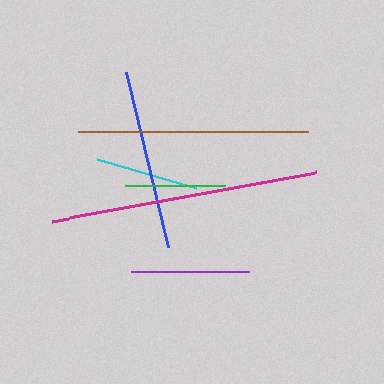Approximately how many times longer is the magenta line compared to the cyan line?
The magenta line is approximately 2.6 times the length of the cyan line.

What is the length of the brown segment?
The brown segment is approximately 229 pixels long.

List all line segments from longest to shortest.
From longest to shortest: magenta, brown, blue, purple, cyan, green.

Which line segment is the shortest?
The green line is the shortest at approximately 100 pixels.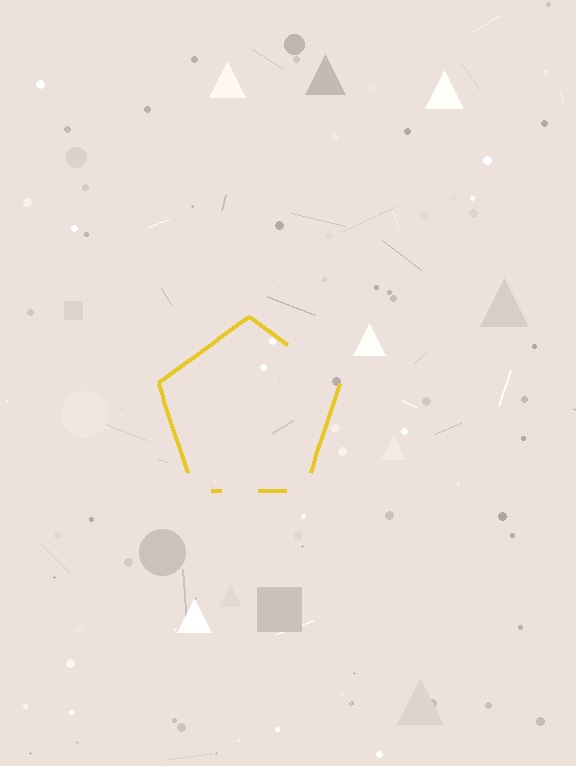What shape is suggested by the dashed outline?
The dashed outline suggests a pentagon.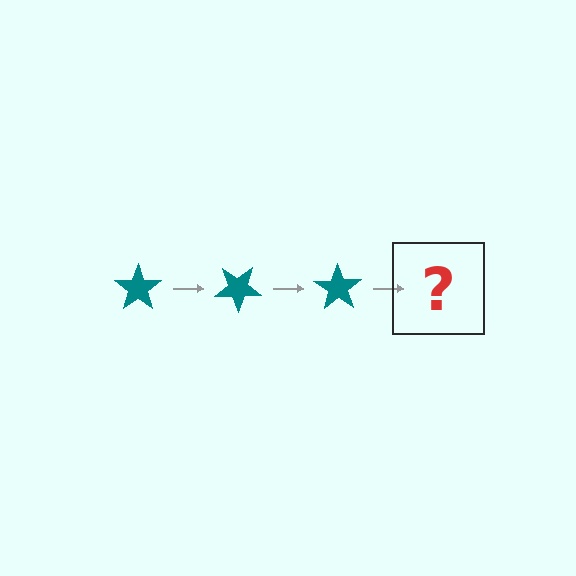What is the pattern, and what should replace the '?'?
The pattern is that the star rotates 35 degrees each step. The '?' should be a teal star rotated 105 degrees.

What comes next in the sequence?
The next element should be a teal star rotated 105 degrees.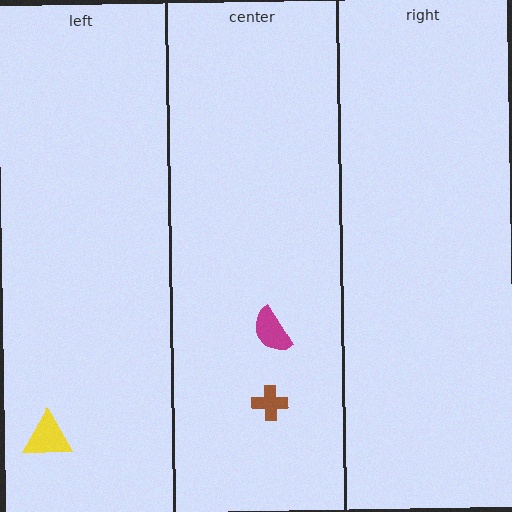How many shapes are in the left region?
1.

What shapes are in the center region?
The brown cross, the magenta semicircle.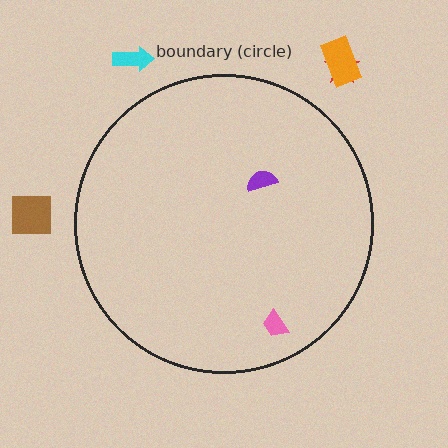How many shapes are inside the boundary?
2 inside, 4 outside.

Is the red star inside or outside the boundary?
Outside.